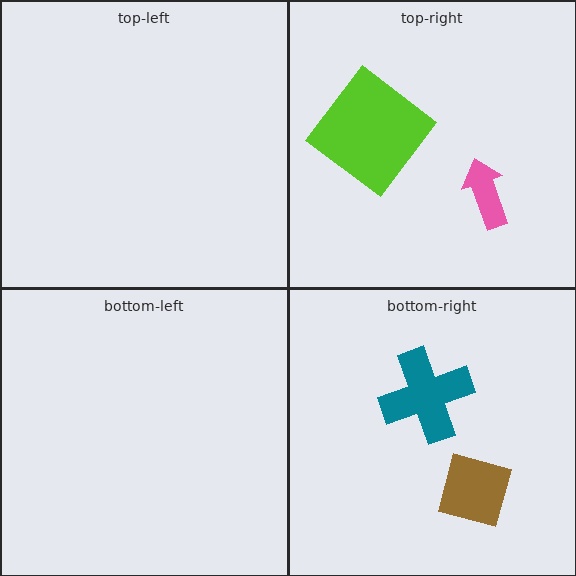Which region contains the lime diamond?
The top-right region.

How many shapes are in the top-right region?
2.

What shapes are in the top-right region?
The pink arrow, the lime diamond.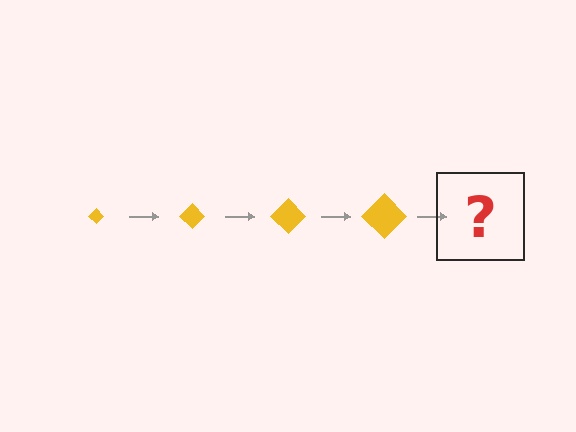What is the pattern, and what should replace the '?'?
The pattern is that the diamond gets progressively larger each step. The '?' should be a yellow diamond, larger than the previous one.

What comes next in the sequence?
The next element should be a yellow diamond, larger than the previous one.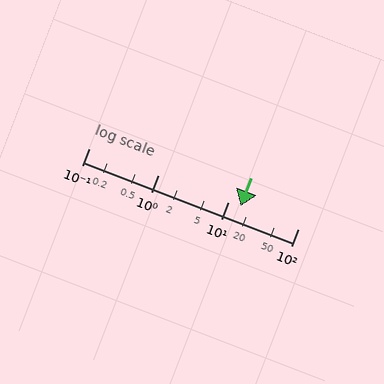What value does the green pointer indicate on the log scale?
The pointer indicates approximately 15.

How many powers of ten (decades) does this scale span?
The scale spans 3 decades, from 0.1 to 100.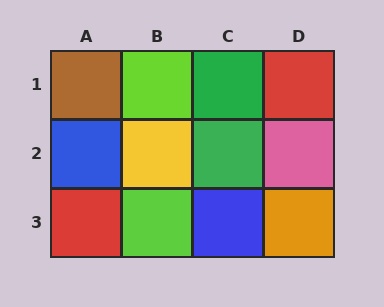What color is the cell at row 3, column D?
Orange.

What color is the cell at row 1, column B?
Lime.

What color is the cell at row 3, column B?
Lime.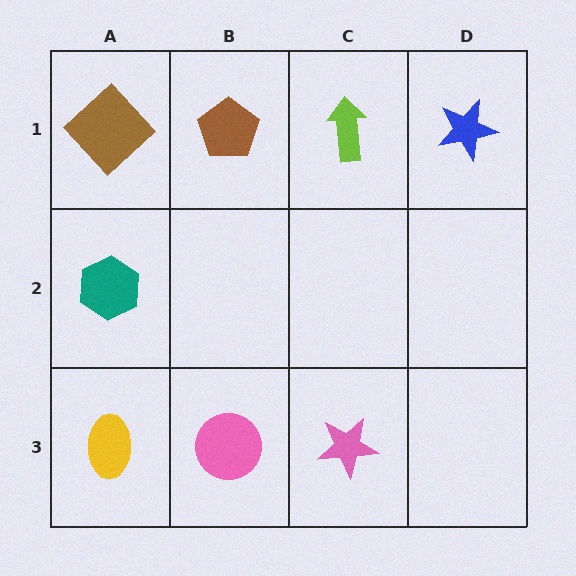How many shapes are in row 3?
3 shapes.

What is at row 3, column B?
A pink circle.